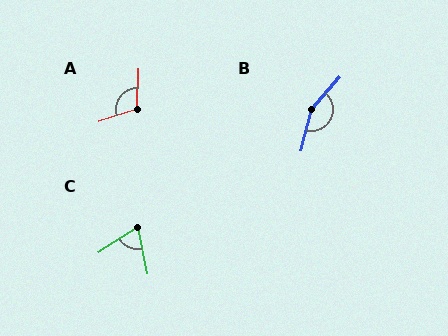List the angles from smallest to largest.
C (69°), A (110°), B (153°).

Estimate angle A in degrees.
Approximately 110 degrees.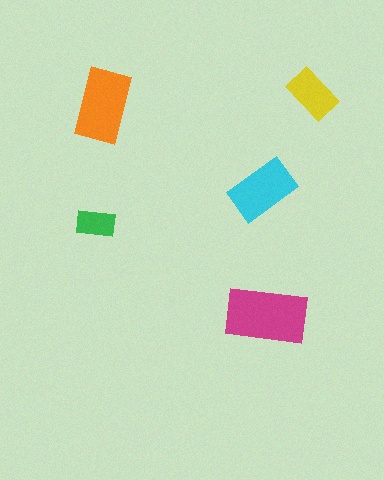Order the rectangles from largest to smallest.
the magenta one, the orange one, the cyan one, the yellow one, the green one.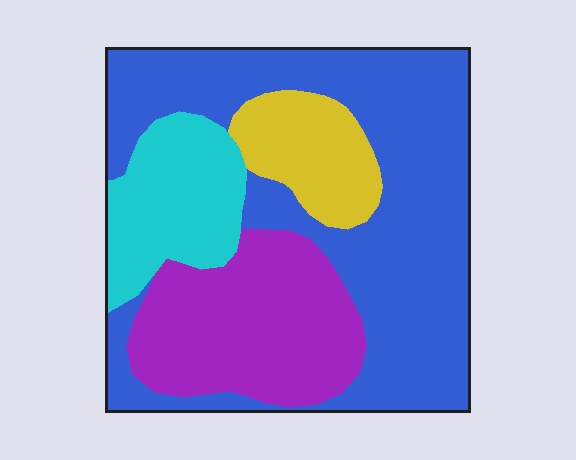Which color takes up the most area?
Blue, at roughly 50%.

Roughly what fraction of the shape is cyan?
Cyan covers about 15% of the shape.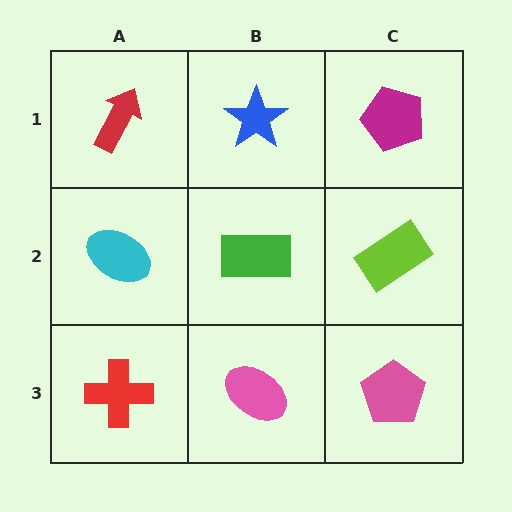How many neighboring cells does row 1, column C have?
2.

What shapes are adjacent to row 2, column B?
A blue star (row 1, column B), a pink ellipse (row 3, column B), a cyan ellipse (row 2, column A), a lime rectangle (row 2, column C).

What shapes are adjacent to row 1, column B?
A green rectangle (row 2, column B), a red arrow (row 1, column A), a magenta pentagon (row 1, column C).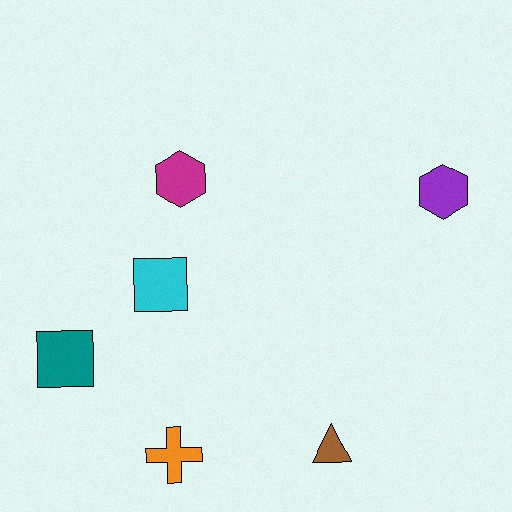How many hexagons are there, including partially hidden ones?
There are 2 hexagons.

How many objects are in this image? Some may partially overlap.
There are 6 objects.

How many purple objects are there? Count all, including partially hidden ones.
There is 1 purple object.